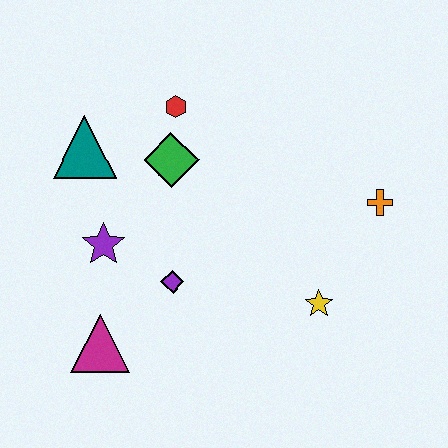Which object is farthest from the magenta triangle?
The orange cross is farthest from the magenta triangle.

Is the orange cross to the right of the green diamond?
Yes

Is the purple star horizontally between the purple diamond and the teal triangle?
Yes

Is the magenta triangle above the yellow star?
No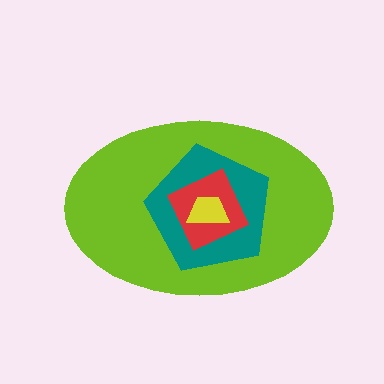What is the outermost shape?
The lime ellipse.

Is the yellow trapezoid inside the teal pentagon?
Yes.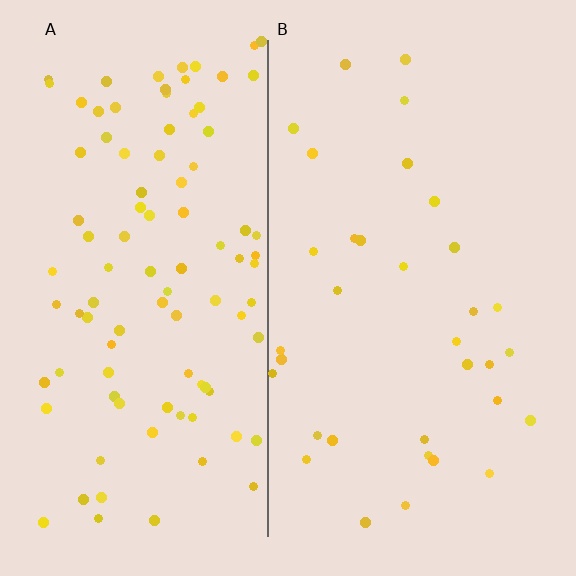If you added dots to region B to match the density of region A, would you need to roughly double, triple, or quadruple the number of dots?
Approximately triple.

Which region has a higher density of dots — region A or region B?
A (the left).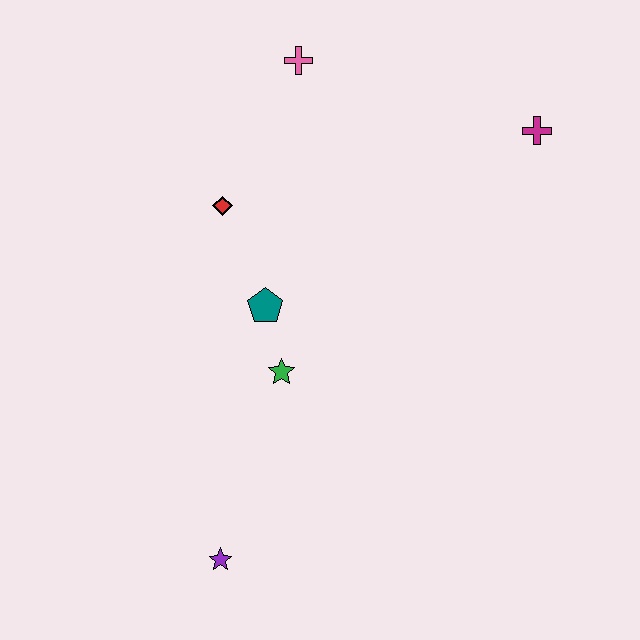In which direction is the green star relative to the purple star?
The green star is above the purple star.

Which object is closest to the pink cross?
The red diamond is closest to the pink cross.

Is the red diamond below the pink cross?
Yes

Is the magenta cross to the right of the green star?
Yes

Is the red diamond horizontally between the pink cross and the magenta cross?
No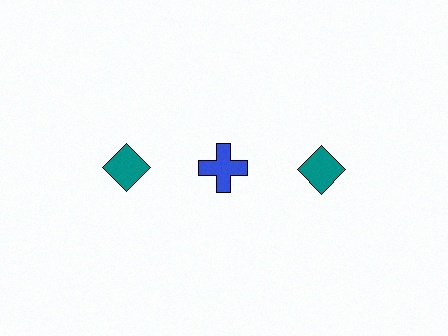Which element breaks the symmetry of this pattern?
The blue cross in the top row, second from left column breaks the symmetry. All other shapes are teal diamonds.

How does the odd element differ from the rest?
It differs in both color (blue instead of teal) and shape (cross instead of diamond).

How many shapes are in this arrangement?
There are 3 shapes arranged in a grid pattern.